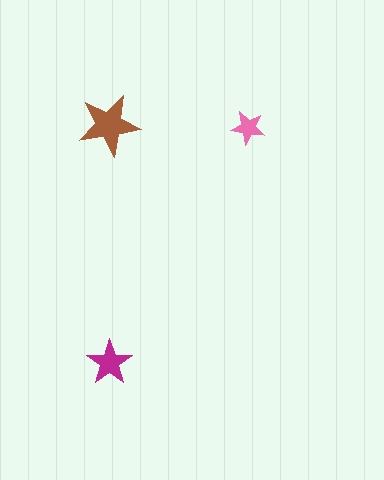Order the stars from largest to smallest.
the brown one, the magenta one, the pink one.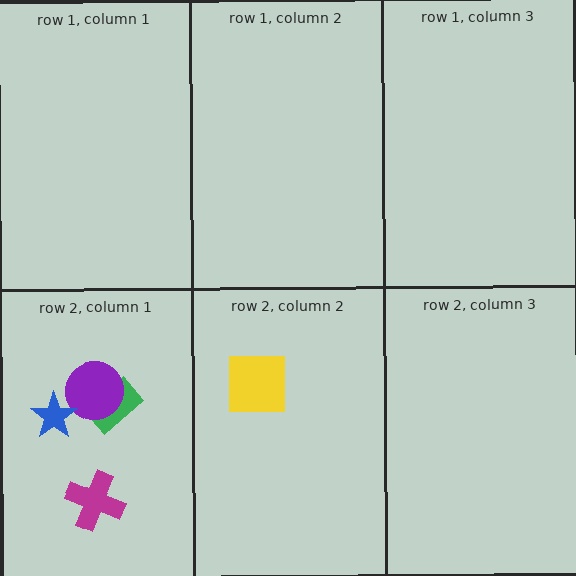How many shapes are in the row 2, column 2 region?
1.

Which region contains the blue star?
The row 2, column 1 region.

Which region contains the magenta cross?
The row 2, column 1 region.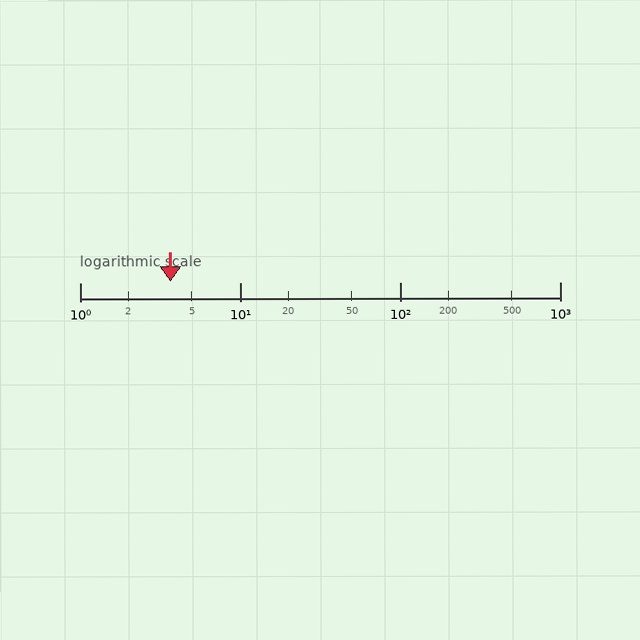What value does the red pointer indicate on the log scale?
The pointer indicates approximately 3.7.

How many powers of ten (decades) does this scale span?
The scale spans 3 decades, from 1 to 1000.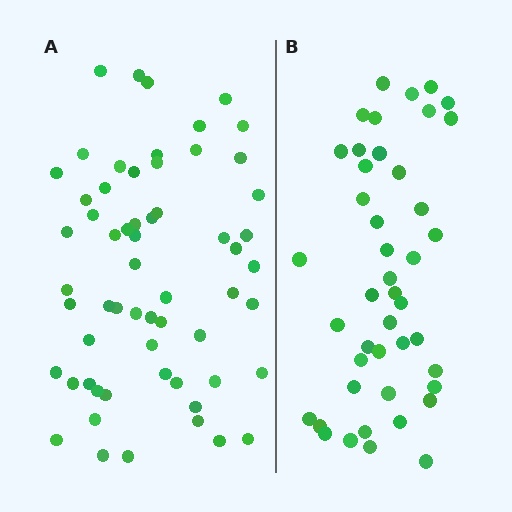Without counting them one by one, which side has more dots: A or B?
Region A (the left region) has more dots.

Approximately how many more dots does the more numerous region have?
Region A has approximately 15 more dots than region B.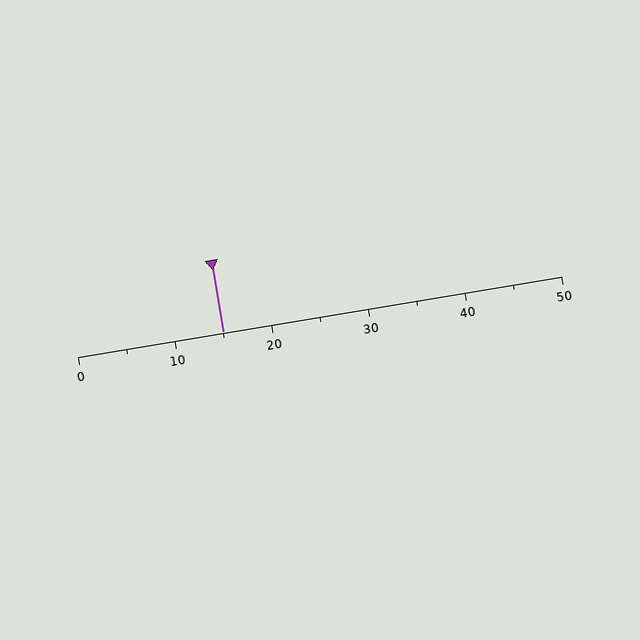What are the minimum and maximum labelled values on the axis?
The axis runs from 0 to 50.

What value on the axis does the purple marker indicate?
The marker indicates approximately 15.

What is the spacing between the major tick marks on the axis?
The major ticks are spaced 10 apart.